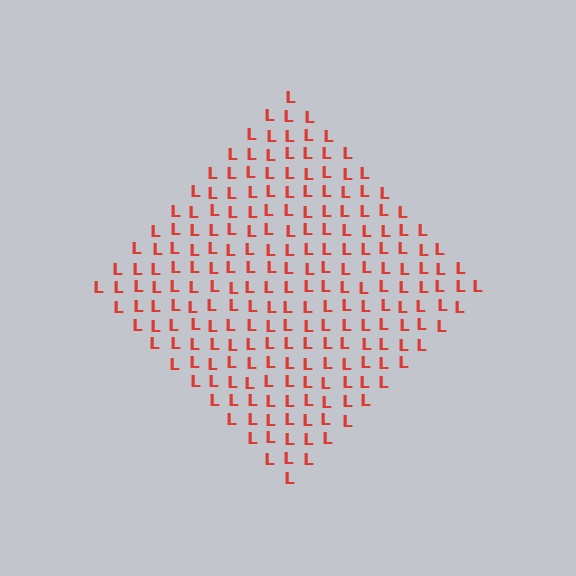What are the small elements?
The small elements are letter L's.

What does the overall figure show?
The overall figure shows a diamond.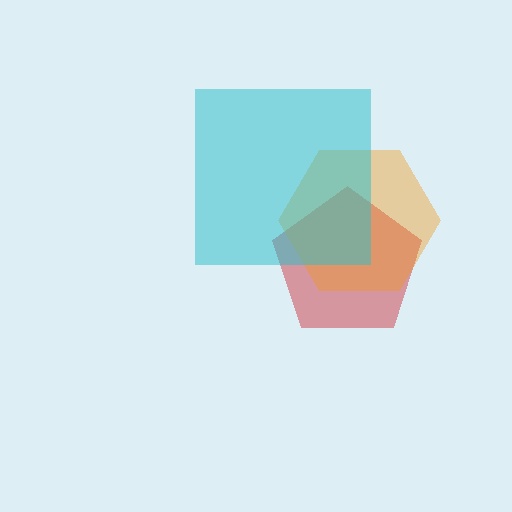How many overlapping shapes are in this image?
There are 3 overlapping shapes in the image.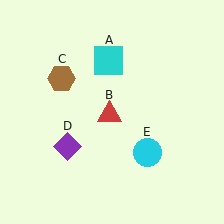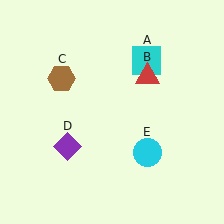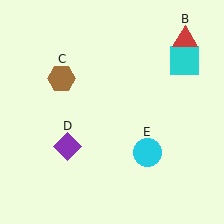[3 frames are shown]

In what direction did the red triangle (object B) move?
The red triangle (object B) moved up and to the right.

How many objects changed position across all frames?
2 objects changed position: cyan square (object A), red triangle (object B).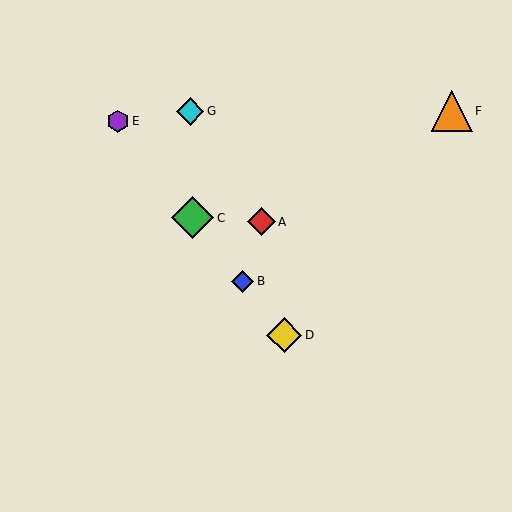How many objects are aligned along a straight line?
4 objects (B, C, D, E) are aligned along a straight line.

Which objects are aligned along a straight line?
Objects B, C, D, E are aligned along a straight line.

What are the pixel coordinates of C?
Object C is at (193, 218).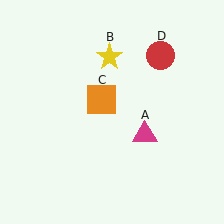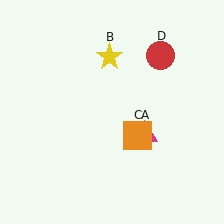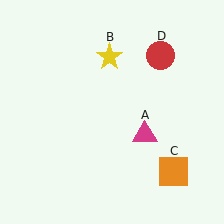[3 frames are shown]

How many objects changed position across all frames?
1 object changed position: orange square (object C).